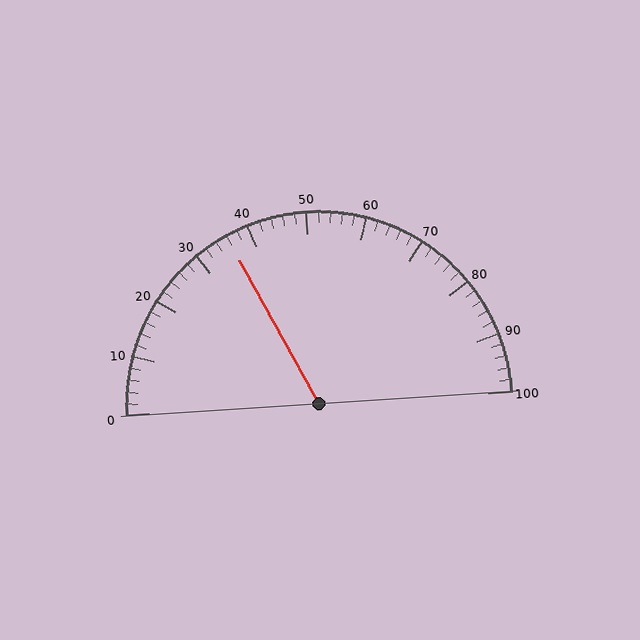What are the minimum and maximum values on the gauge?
The gauge ranges from 0 to 100.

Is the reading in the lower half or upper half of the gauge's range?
The reading is in the lower half of the range (0 to 100).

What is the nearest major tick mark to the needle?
The nearest major tick mark is 40.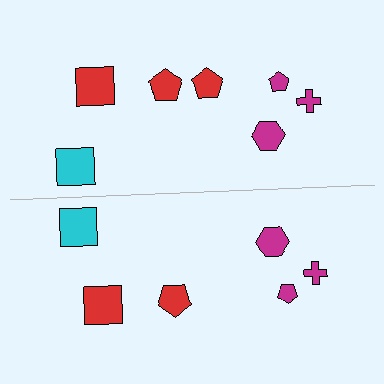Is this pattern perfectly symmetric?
No, the pattern is not perfectly symmetric. A red pentagon is missing from the bottom side.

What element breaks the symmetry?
A red pentagon is missing from the bottom side.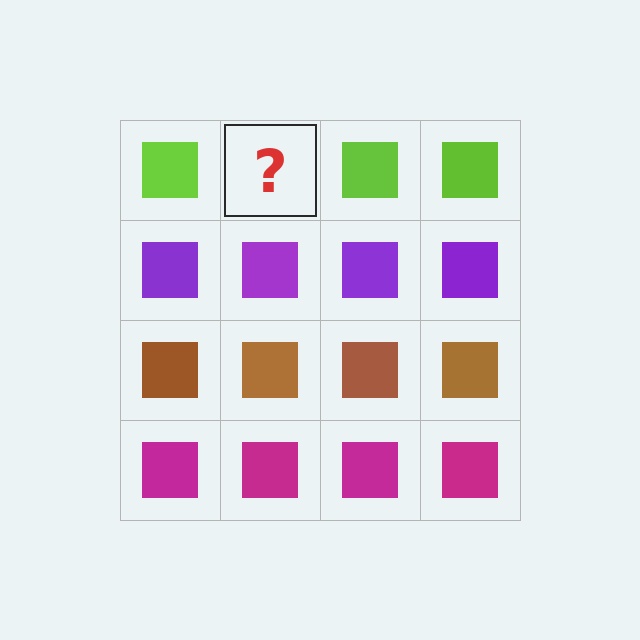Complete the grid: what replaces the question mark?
The question mark should be replaced with a lime square.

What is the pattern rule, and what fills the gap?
The rule is that each row has a consistent color. The gap should be filled with a lime square.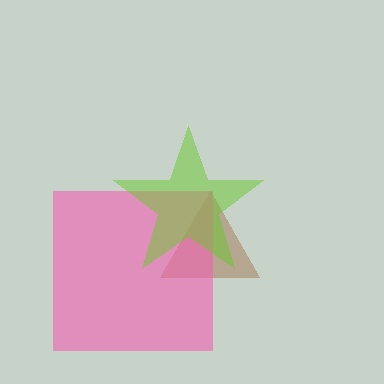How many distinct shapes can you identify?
There are 3 distinct shapes: a brown triangle, a pink square, a lime star.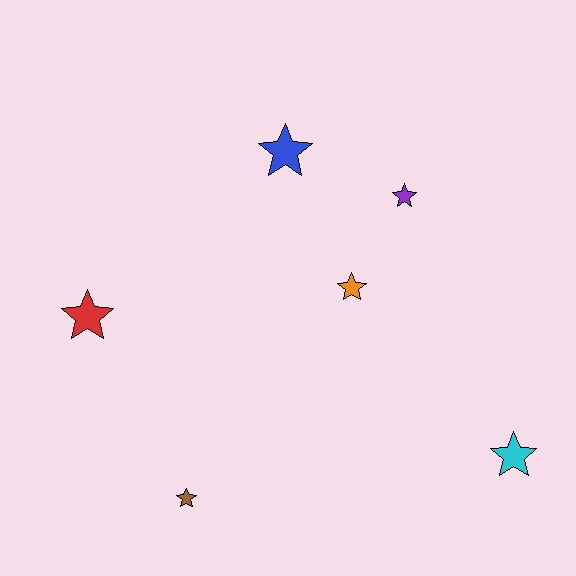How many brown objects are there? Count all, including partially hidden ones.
There is 1 brown object.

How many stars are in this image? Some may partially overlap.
There are 6 stars.